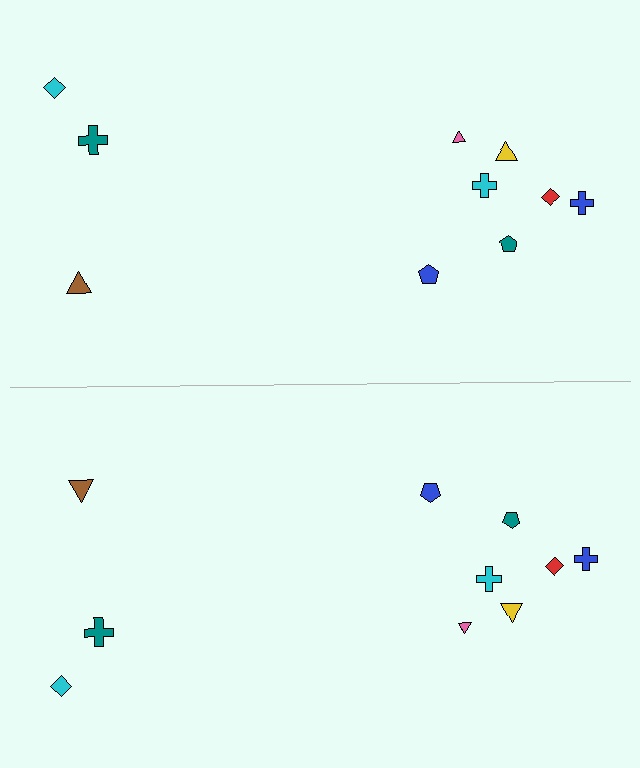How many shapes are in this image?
There are 20 shapes in this image.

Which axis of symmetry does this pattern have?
The pattern has a horizontal axis of symmetry running through the center of the image.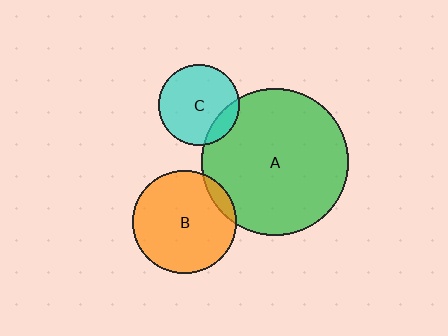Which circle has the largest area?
Circle A (green).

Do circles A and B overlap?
Yes.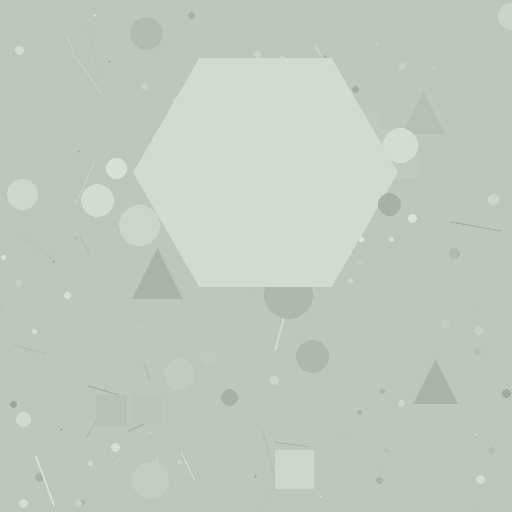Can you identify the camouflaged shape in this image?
The camouflaged shape is a hexagon.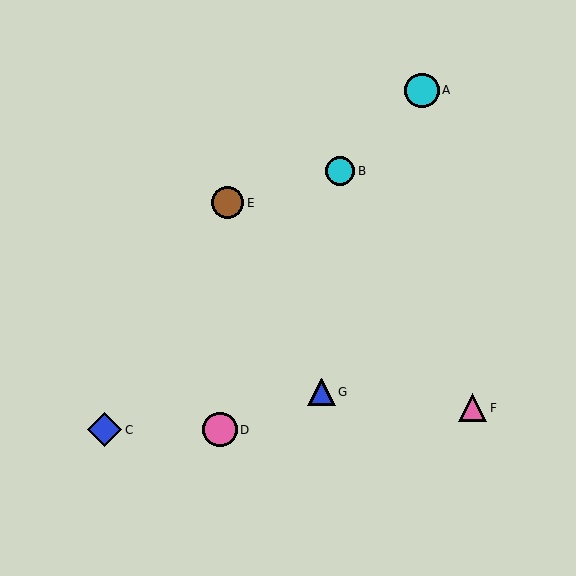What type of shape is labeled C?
Shape C is a blue diamond.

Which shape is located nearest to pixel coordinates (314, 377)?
The blue triangle (labeled G) at (321, 392) is nearest to that location.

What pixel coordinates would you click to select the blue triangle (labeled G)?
Click at (321, 392) to select the blue triangle G.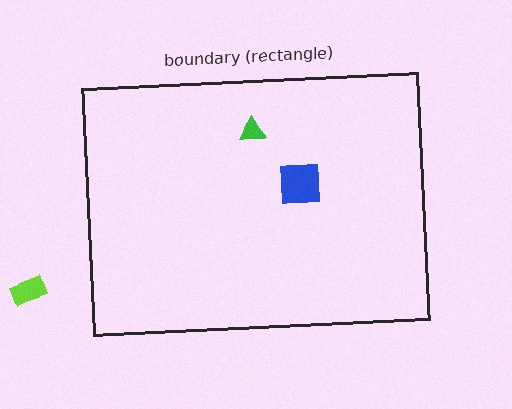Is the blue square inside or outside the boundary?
Inside.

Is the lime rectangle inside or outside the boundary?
Outside.